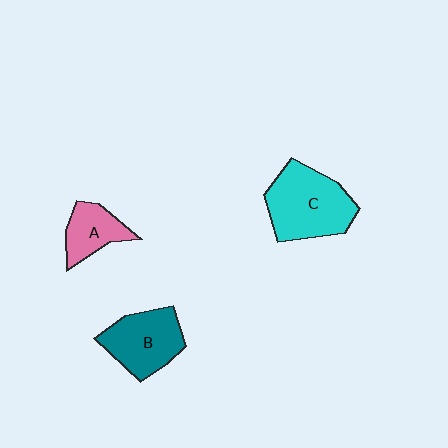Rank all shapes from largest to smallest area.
From largest to smallest: C (cyan), B (teal), A (pink).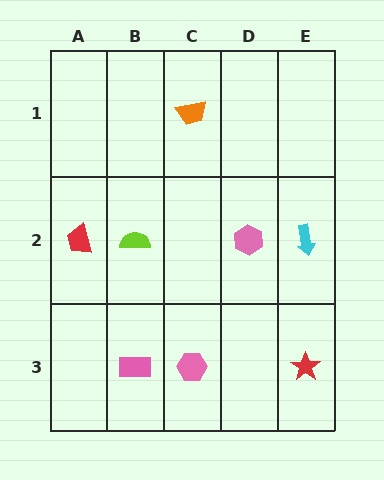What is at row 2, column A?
A red trapezoid.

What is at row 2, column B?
A lime semicircle.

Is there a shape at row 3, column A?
No, that cell is empty.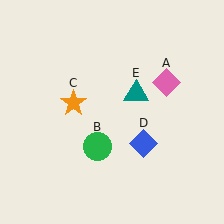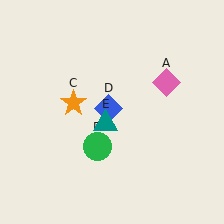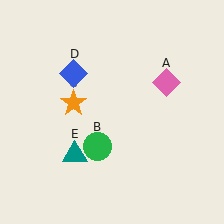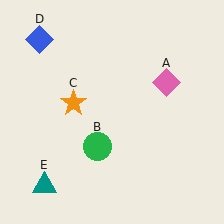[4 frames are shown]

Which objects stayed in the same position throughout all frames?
Pink diamond (object A) and green circle (object B) and orange star (object C) remained stationary.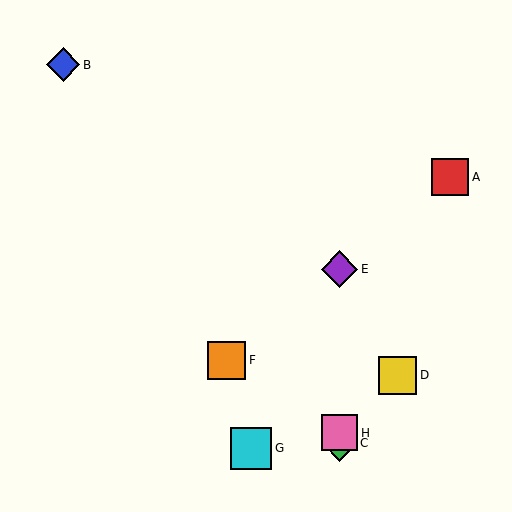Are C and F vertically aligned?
No, C is at x≈340 and F is at x≈227.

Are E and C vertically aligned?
Yes, both are at x≈340.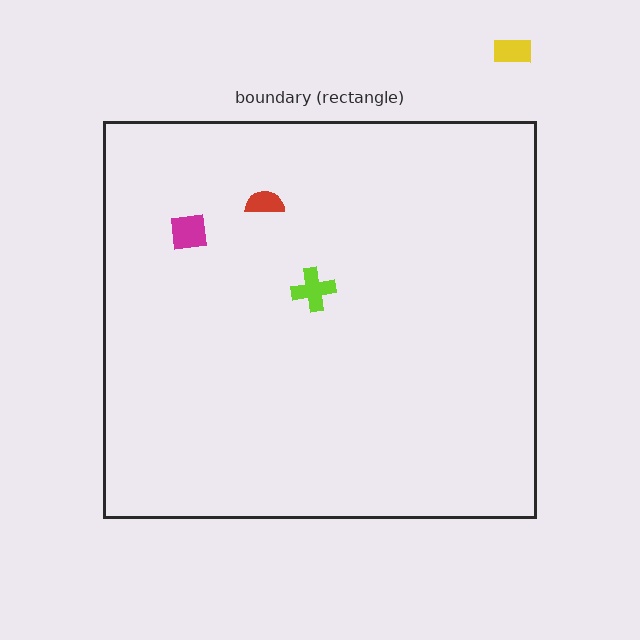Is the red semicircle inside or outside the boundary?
Inside.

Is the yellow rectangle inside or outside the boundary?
Outside.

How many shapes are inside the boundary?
3 inside, 1 outside.